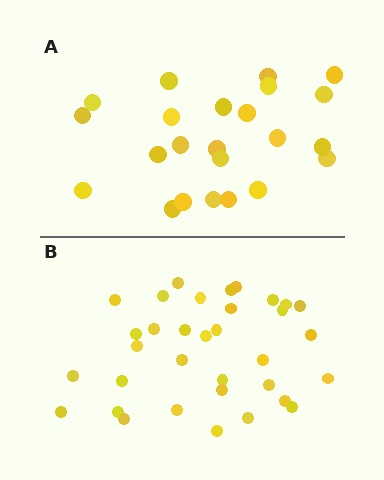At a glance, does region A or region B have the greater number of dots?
Region B (the bottom region) has more dots.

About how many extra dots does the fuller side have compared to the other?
Region B has roughly 12 or so more dots than region A.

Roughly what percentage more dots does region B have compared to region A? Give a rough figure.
About 50% more.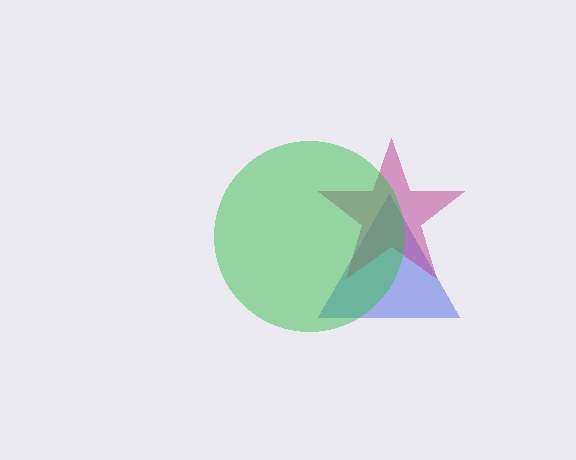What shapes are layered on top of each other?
The layered shapes are: a blue triangle, a magenta star, a green circle.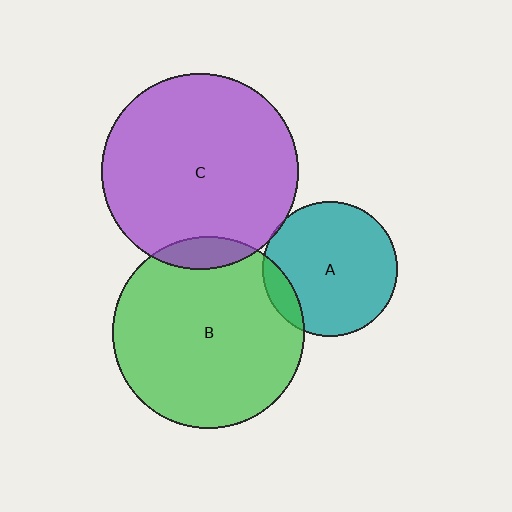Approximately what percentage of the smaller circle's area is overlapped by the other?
Approximately 5%.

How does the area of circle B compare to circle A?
Approximately 2.0 times.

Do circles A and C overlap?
Yes.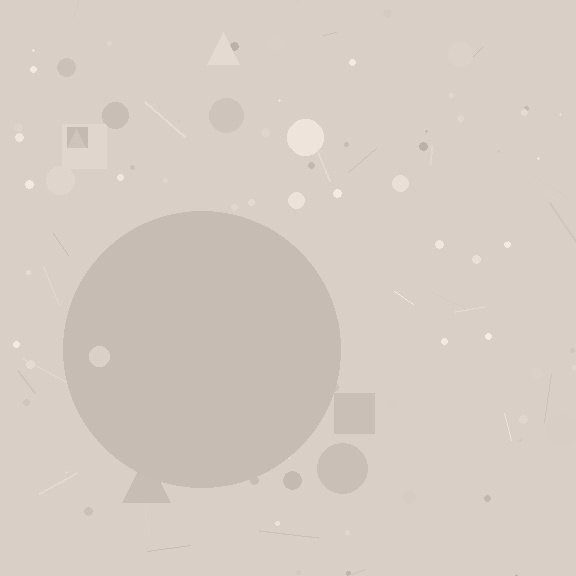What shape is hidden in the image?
A circle is hidden in the image.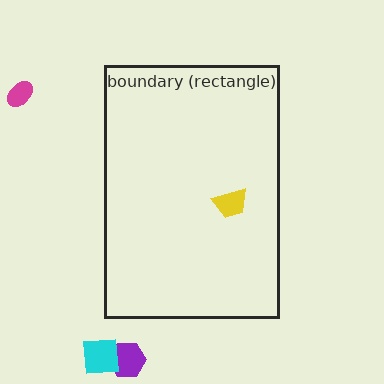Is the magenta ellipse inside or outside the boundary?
Outside.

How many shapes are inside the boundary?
1 inside, 3 outside.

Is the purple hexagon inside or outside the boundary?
Outside.